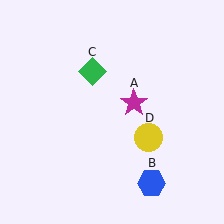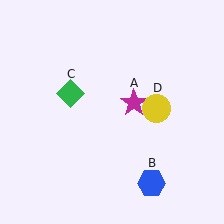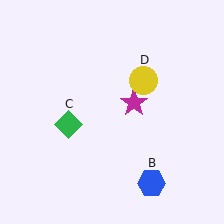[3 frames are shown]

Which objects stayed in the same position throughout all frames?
Magenta star (object A) and blue hexagon (object B) remained stationary.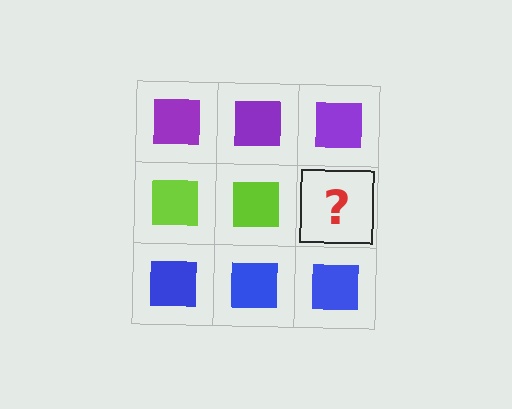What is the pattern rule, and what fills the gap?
The rule is that each row has a consistent color. The gap should be filled with a lime square.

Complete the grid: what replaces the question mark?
The question mark should be replaced with a lime square.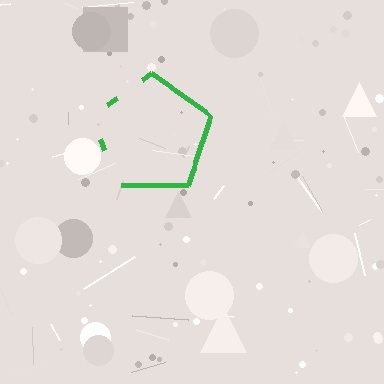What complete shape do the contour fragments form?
The contour fragments form a pentagon.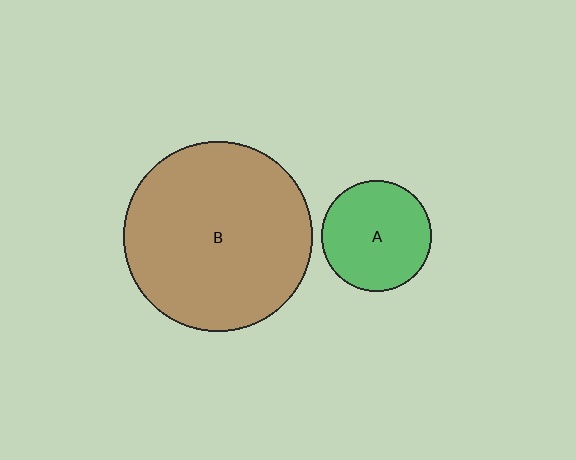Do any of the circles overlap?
No, none of the circles overlap.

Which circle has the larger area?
Circle B (brown).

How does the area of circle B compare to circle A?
Approximately 2.9 times.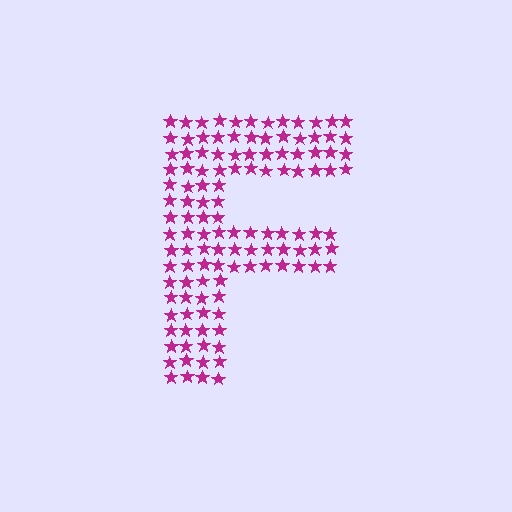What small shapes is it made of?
It is made of small stars.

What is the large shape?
The large shape is the letter F.